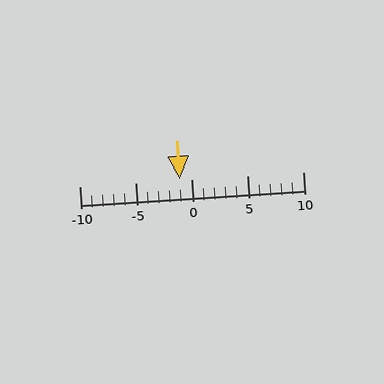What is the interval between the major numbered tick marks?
The major tick marks are spaced 5 units apart.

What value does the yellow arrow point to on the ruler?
The yellow arrow points to approximately -1.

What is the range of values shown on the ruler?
The ruler shows values from -10 to 10.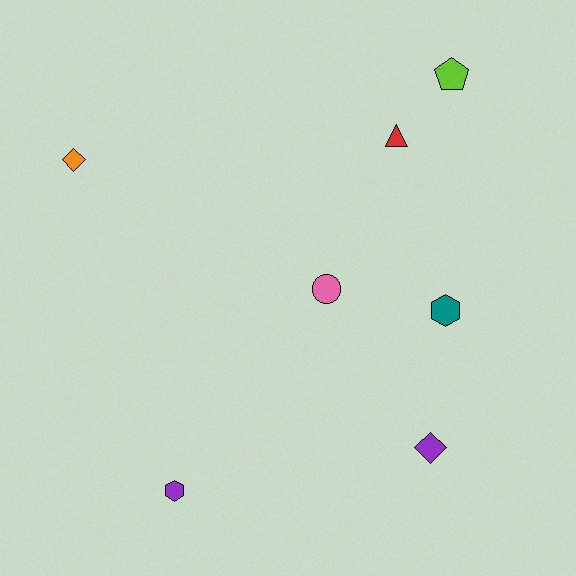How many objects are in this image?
There are 7 objects.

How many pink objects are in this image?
There is 1 pink object.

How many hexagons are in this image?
There are 2 hexagons.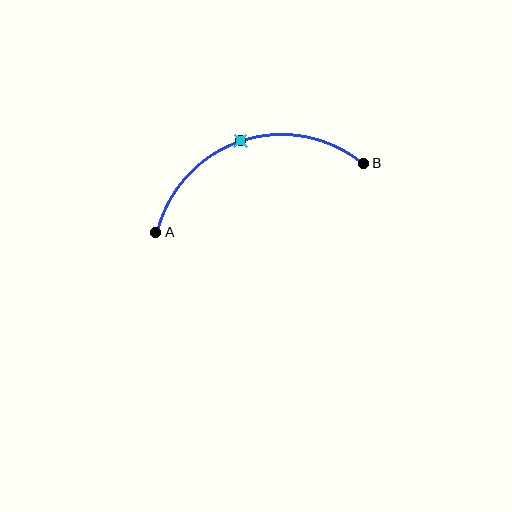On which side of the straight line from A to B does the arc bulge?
The arc bulges above the straight line connecting A and B.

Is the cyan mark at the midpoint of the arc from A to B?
Yes. The cyan mark lies on the arc at equal arc-length from both A and B — it is the arc midpoint.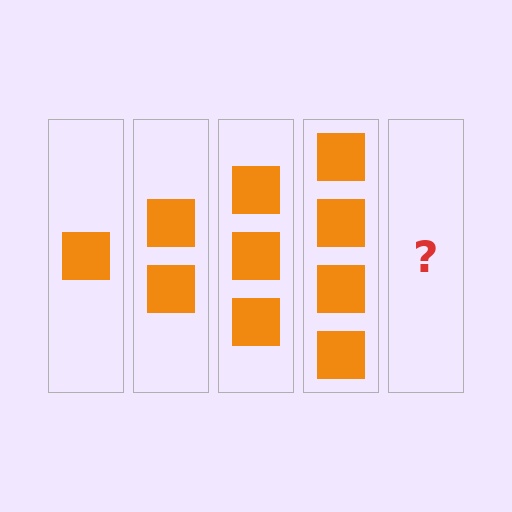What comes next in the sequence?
The next element should be 5 squares.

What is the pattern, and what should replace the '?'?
The pattern is that each step adds one more square. The '?' should be 5 squares.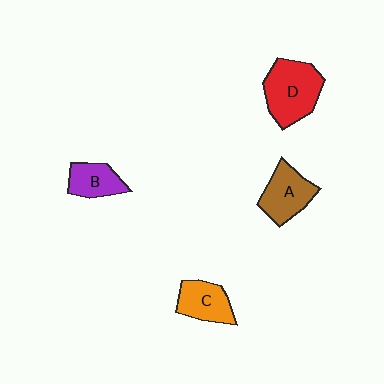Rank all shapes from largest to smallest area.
From largest to smallest: D (red), A (brown), C (orange), B (purple).